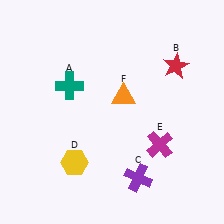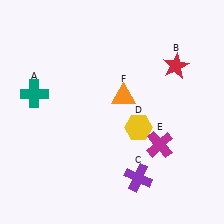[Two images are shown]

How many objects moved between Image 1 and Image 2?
2 objects moved between the two images.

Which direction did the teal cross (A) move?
The teal cross (A) moved left.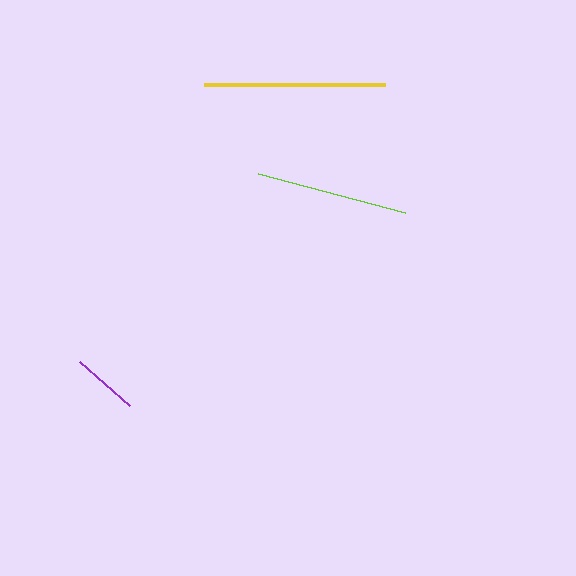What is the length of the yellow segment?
The yellow segment is approximately 181 pixels long.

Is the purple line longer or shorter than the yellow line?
The yellow line is longer than the purple line.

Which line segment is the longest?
The yellow line is the longest at approximately 181 pixels.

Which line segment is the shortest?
The purple line is the shortest at approximately 67 pixels.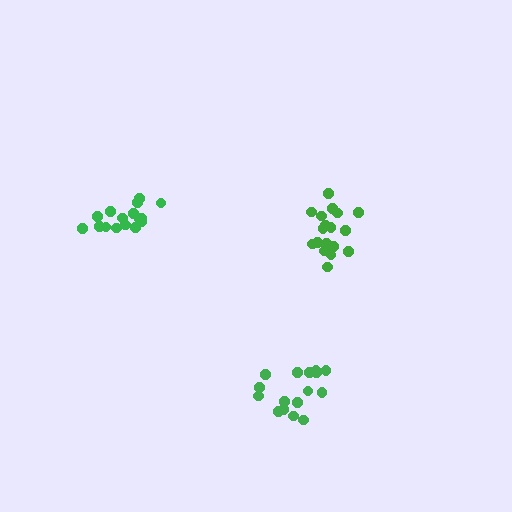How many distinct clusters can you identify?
There are 3 distinct clusters.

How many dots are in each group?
Group 1: 16 dots, Group 2: 21 dots, Group 3: 16 dots (53 total).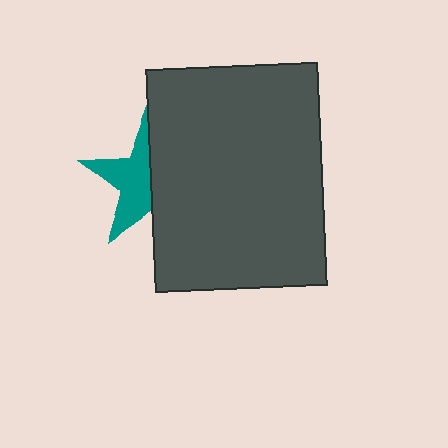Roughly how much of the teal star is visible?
About half of it is visible (roughly 50%).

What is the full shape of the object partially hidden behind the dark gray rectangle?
The partially hidden object is a teal star.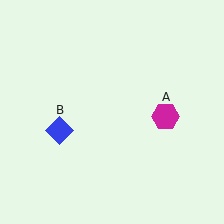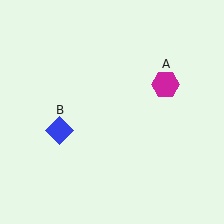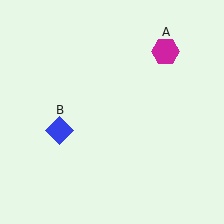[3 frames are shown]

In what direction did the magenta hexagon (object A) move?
The magenta hexagon (object A) moved up.